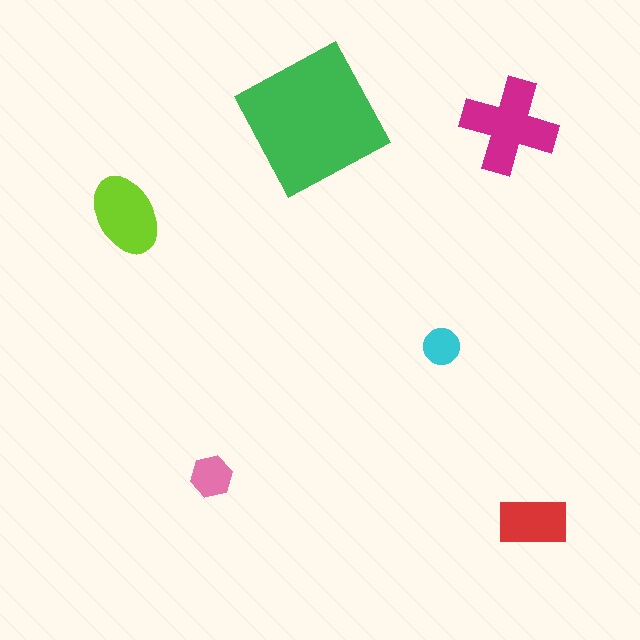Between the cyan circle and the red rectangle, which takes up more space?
The red rectangle.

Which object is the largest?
The green square.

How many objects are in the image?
There are 6 objects in the image.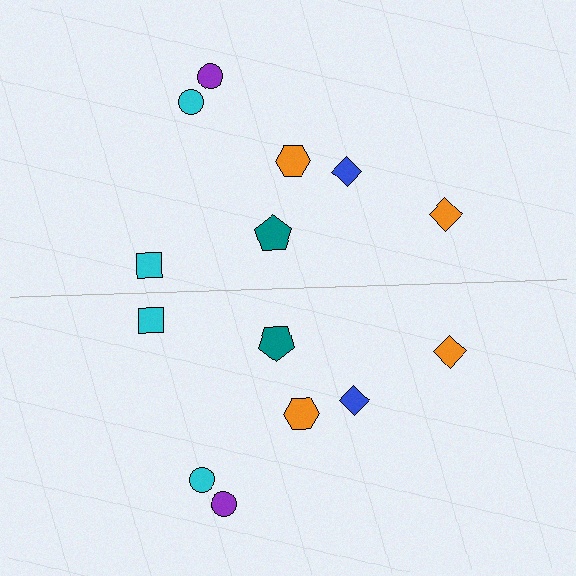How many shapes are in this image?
There are 14 shapes in this image.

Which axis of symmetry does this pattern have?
The pattern has a horizontal axis of symmetry running through the center of the image.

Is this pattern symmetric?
Yes, this pattern has bilateral (reflection) symmetry.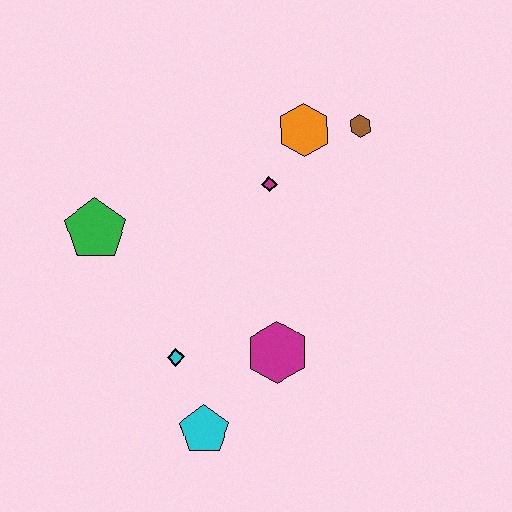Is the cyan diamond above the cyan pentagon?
Yes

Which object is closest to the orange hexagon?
The brown hexagon is closest to the orange hexagon.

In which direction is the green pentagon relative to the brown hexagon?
The green pentagon is to the left of the brown hexagon.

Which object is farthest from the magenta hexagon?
The brown hexagon is farthest from the magenta hexagon.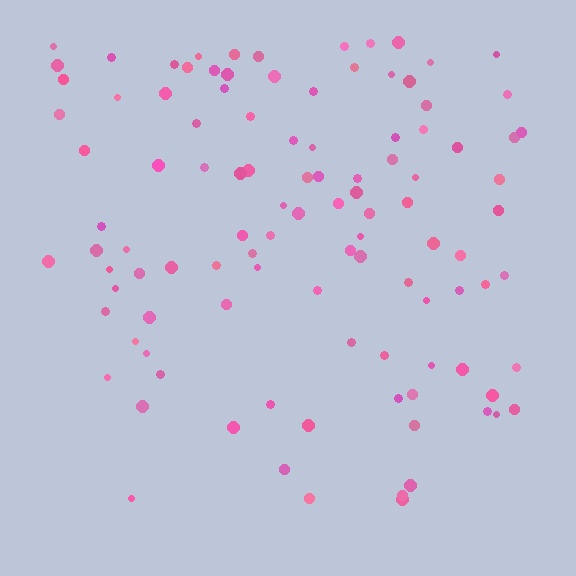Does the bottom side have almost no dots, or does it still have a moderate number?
Still a moderate number, just noticeably fewer than the top.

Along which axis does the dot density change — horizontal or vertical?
Vertical.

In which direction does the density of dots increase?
From bottom to top, with the top side densest.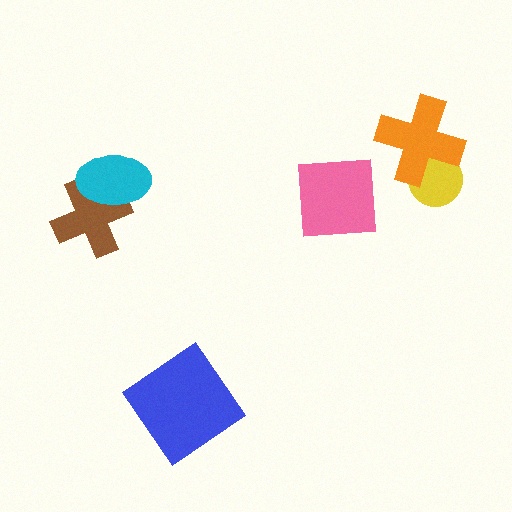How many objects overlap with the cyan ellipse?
1 object overlaps with the cyan ellipse.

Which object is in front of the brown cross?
The cyan ellipse is in front of the brown cross.